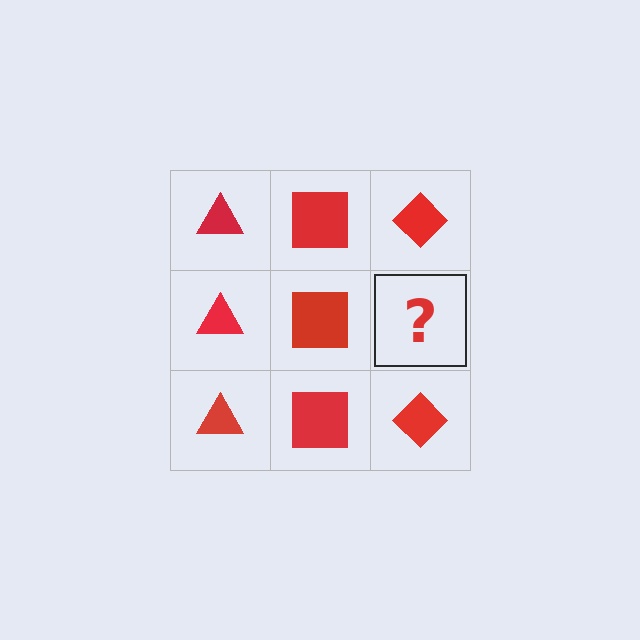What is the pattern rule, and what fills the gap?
The rule is that each column has a consistent shape. The gap should be filled with a red diamond.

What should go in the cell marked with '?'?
The missing cell should contain a red diamond.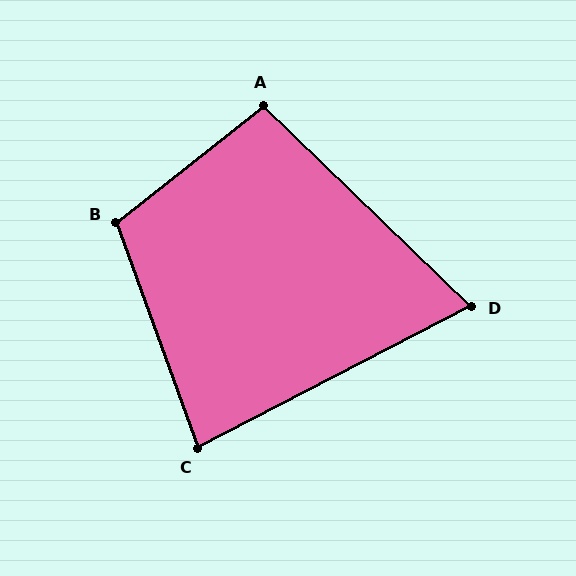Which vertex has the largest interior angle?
B, at approximately 109 degrees.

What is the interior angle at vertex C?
Approximately 83 degrees (acute).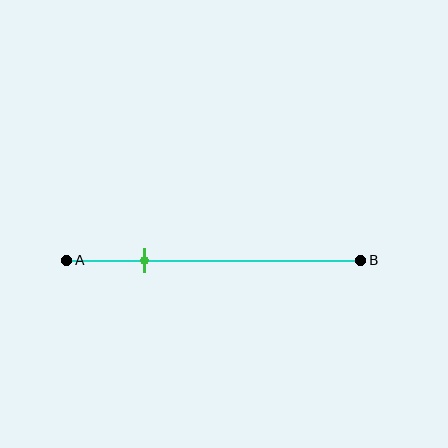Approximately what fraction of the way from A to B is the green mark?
The green mark is approximately 25% of the way from A to B.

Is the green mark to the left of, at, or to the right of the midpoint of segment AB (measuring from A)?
The green mark is to the left of the midpoint of segment AB.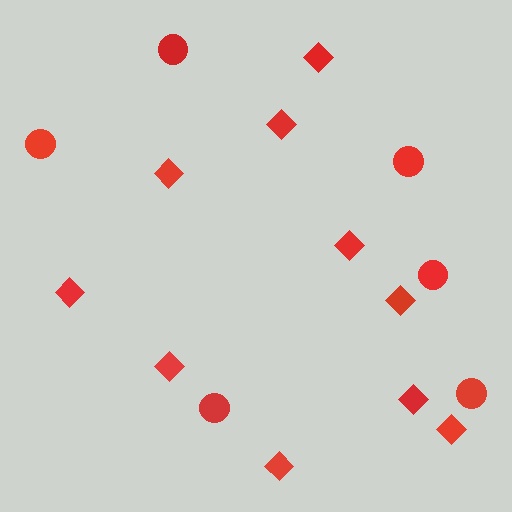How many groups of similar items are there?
There are 2 groups: one group of circles (6) and one group of diamonds (10).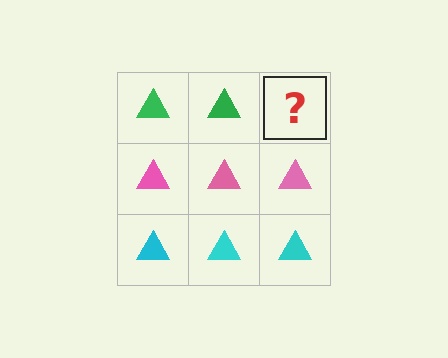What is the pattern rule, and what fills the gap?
The rule is that each row has a consistent color. The gap should be filled with a green triangle.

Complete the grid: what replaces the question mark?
The question mark should be replaced with a green triangle.